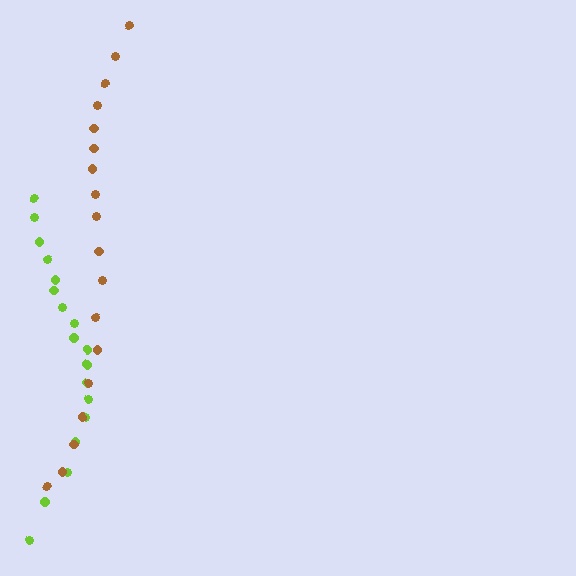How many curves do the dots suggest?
There are 2 distinct paths.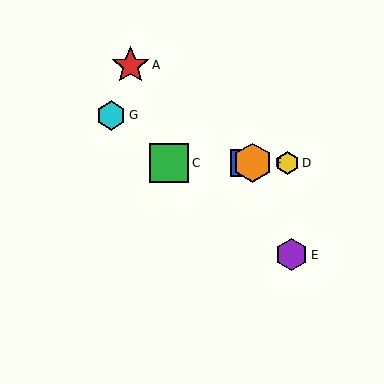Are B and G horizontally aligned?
No, B is at y≈163 and G is at y≈115.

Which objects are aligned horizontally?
Objects B, C, D, F are aligned horizontally.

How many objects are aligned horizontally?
4 objects (B, C, D, F) are aligned horizontally.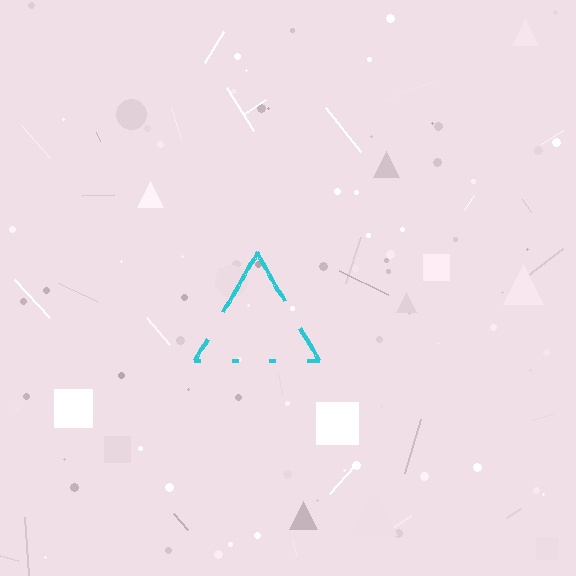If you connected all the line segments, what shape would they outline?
They would outline a triangle.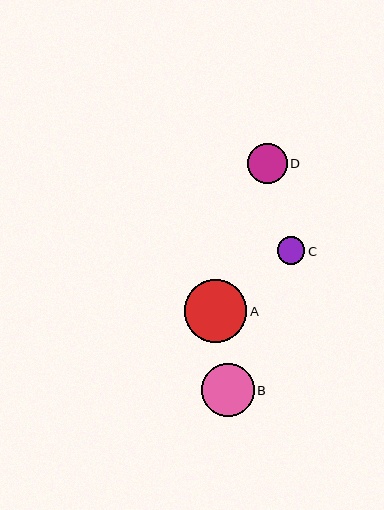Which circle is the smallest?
Circle C is the smallest with a size of approximately 28 pixels.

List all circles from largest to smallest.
From largest to smallest: A, B, D, C.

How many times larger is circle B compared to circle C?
Circle B is approximately 1.9 times the size of circle C.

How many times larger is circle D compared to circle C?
Circle D is approximately 1.5 times the size of circle C.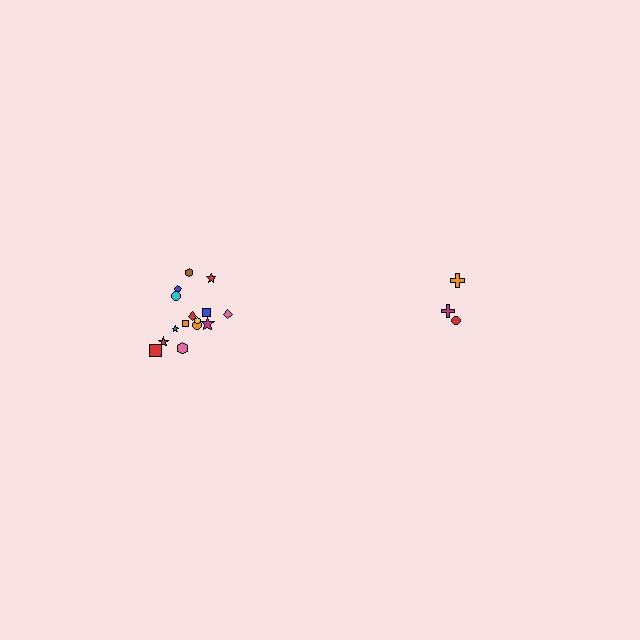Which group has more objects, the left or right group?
The left group.